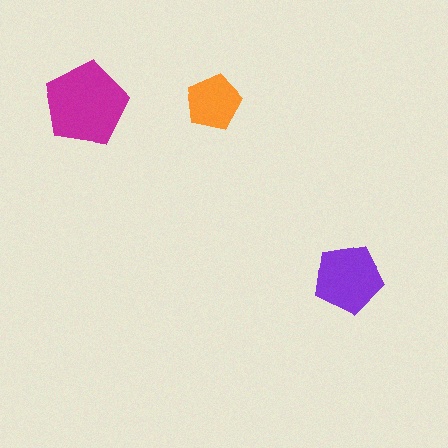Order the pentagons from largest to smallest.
the magenta one, the purple one, the orange one.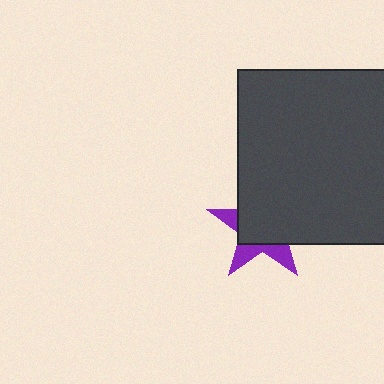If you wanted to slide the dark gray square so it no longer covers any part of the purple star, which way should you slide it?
Slide it toward the upper-right — that is the most direct way to separate the two shapes.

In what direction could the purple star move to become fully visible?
The purple star could move toward the lower-left. That would shift it out from behind the dark gray square entirely.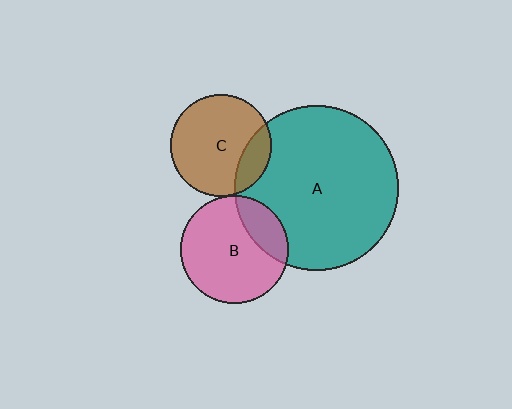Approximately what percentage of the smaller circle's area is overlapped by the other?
Approximately 20%.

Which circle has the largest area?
Circle A (teal).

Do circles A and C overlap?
Yes.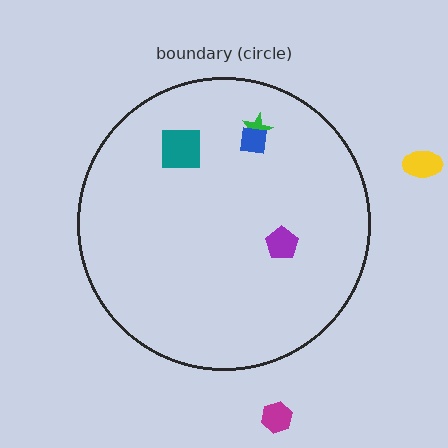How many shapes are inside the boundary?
4 inside, 2 outside.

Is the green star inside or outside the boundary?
Inside.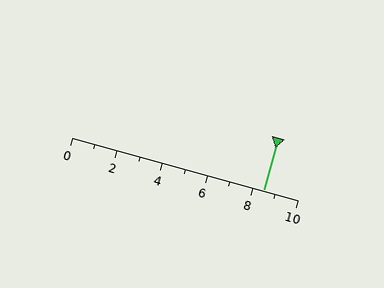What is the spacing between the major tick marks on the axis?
The major ticks are spaced 2 apart.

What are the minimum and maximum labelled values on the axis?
The axis runs from 0 to 10.